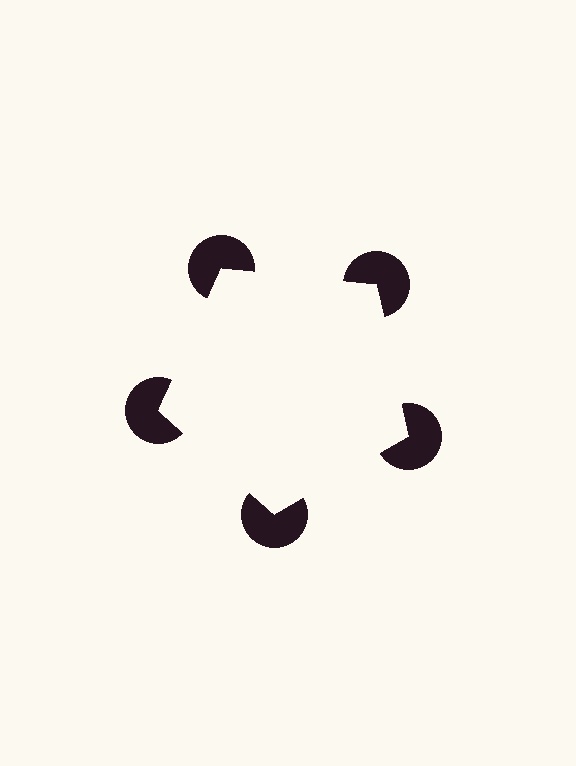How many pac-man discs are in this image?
There are 5 — one at each vertex of the illusory pentagon.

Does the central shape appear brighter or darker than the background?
It typically appears slightly brighter than the background, even though no actual brightness change is drawn.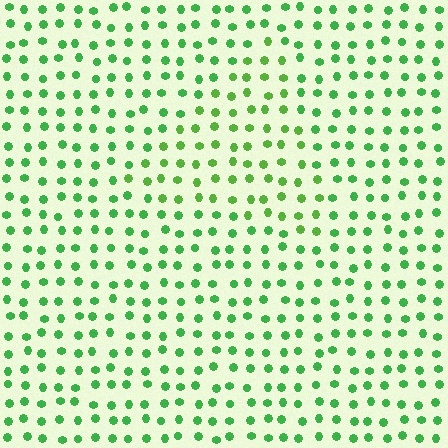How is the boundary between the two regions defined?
The boundary is defined purely by a slight shift in hue (about 21 degrees). Spacing, size, and orientation are identical on both sides.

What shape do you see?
I see a triangle.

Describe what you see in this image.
The image is filled with small green elements in a uniform arrangement. A triangle-shaped region is visible where the elements are tinted to a slightly different hue, forming a subtle color boundary.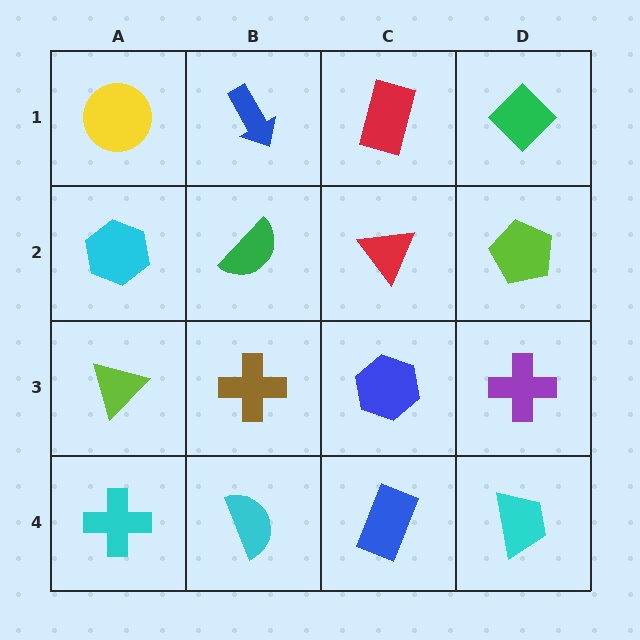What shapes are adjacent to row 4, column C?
A blue hexagon (row 3, column C), a cyan semicircle (row 4, column B), a cyan trapezoid (row 4, column D).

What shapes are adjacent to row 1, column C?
A red triangle (row 2, column C), a blue arrow (row 1, column B), a green diamond (row 1, column D).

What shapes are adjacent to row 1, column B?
A green semicircle (row 2, column B), a yellow circle (row 1, column A), a red rectangle (row 1, column C).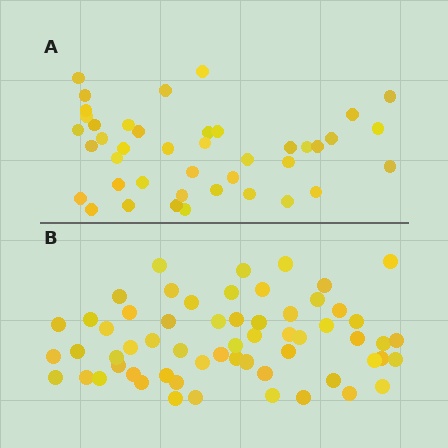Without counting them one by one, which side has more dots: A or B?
Region B (the bottom region) has more dots.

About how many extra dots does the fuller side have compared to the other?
Region B has approximately 20 more dots than region A.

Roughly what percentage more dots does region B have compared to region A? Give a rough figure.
About 45% more.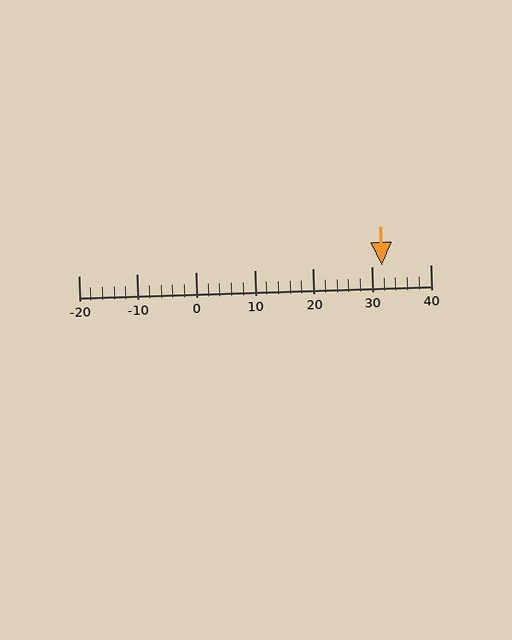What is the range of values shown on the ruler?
The ruler shows values from -20 to 40.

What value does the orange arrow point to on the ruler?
The orange arrow points to approximately 32.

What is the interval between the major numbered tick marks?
The major tick marks are spaced 10 units apart.